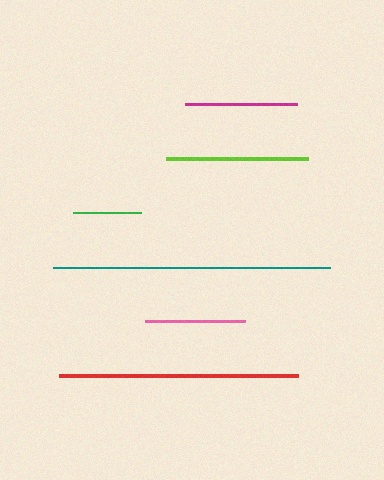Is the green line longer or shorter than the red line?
The red line is longer than the green line.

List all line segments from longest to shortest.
From longest to shortest: teal, red, lime, magenta, pink, green.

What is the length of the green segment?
The green segment is approximately 68 pixels long.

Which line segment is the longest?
The teal line is the longest at approximately 277 pixels.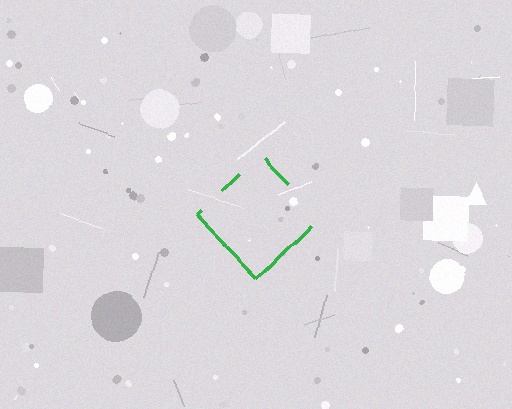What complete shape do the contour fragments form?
The contour fragments form a diamond.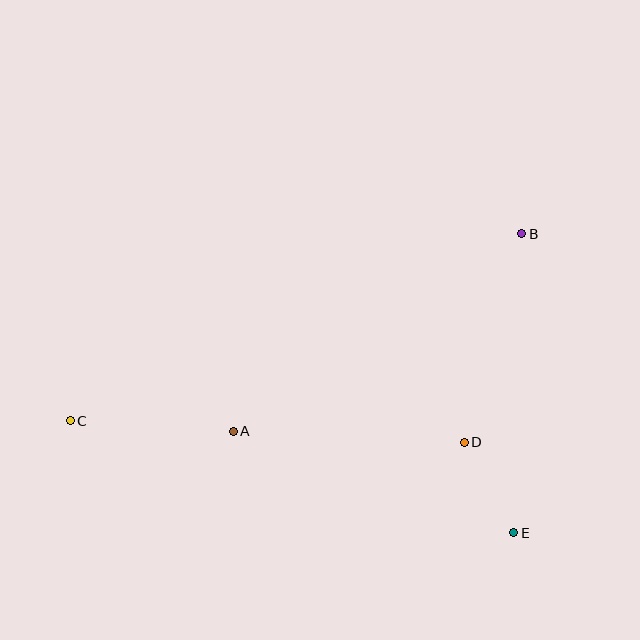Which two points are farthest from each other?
Points B and C are farthest from each other.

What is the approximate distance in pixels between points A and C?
The distance between A and C is approximately 163 pixels.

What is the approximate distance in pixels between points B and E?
The distance between B and E is approximately 299 pixels.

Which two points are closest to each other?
Points D and E are closest to each other.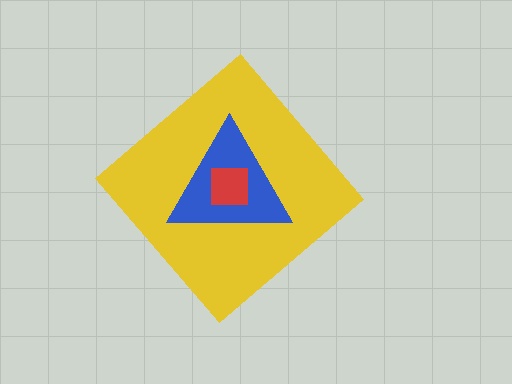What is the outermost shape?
The yellow diamond.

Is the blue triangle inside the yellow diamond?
Yes.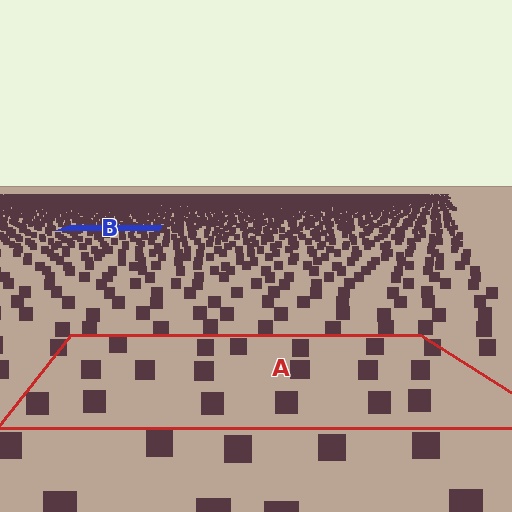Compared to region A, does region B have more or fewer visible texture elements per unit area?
Region B has more texture elements per unit area — they are packed more densely because it is farther away.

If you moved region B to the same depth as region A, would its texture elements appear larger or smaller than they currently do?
They would appear larger. At a closer depth, the same texture elements are projected at a bigger on-screen size.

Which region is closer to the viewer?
Region A is closer. The texture elements there are larger and more spread out.